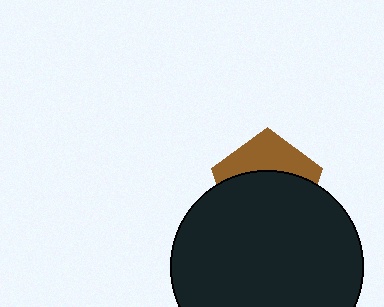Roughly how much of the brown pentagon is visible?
A small part of it is visible (roughly 37%).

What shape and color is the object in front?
The object in front is a black circle.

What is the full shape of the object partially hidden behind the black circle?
The partially hidden object is a brown pentagon.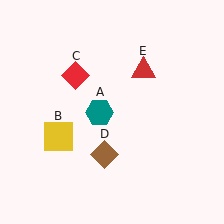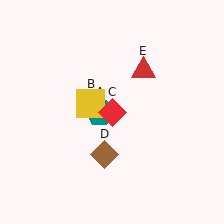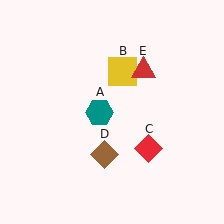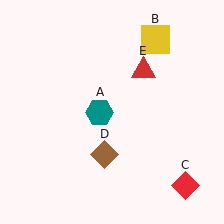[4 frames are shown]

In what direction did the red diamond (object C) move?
The red diamond (object C) moved down and to the right.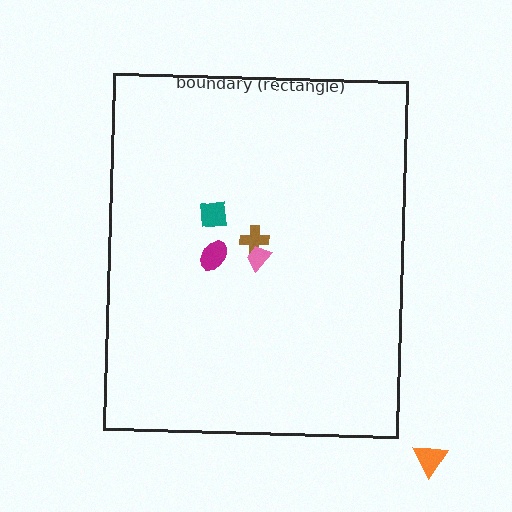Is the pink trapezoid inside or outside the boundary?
Inside.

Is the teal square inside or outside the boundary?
Inside.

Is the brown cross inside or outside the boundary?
Inside.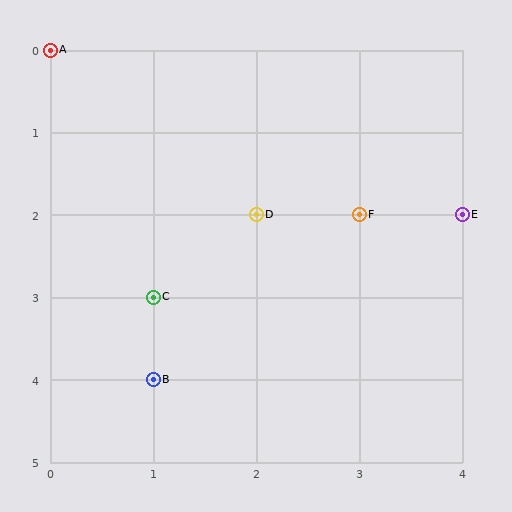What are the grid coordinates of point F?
Point F is at grid coordinates (3, 2).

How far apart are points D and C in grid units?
Points D and C are 1 column and 1 row apart (about 1.4 grid units diagonally).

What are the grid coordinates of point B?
Point B is at grid coordinates (1, 4).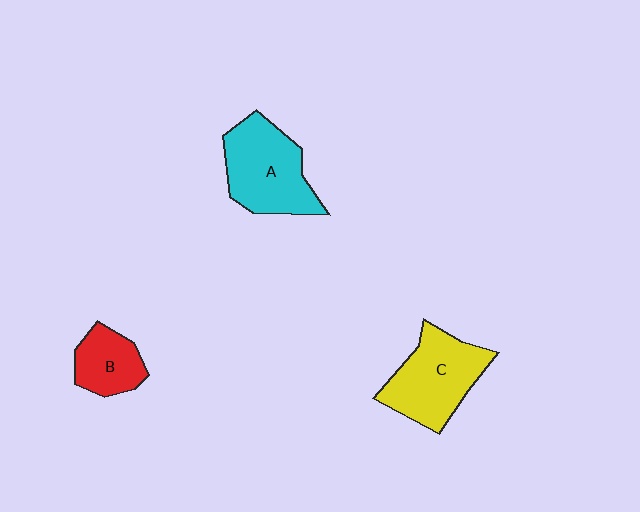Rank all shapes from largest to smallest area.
From largest to smallest: A (cyan), C (yellow), B (red).